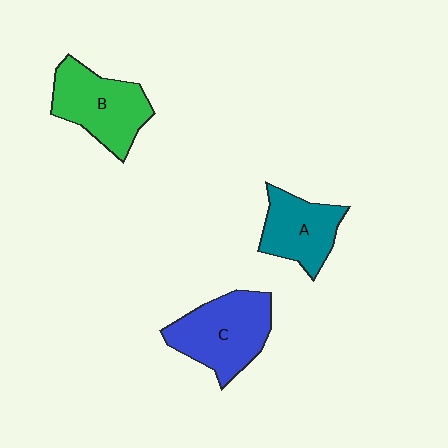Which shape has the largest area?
Shape C (blue).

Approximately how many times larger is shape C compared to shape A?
Approximately 1.3 times.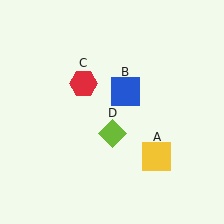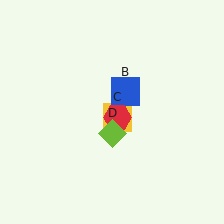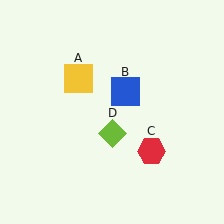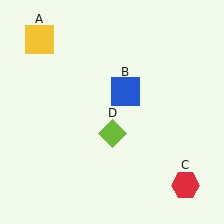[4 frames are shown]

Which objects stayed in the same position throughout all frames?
Blue square (object B) and lime diamond (object D) remained stationary.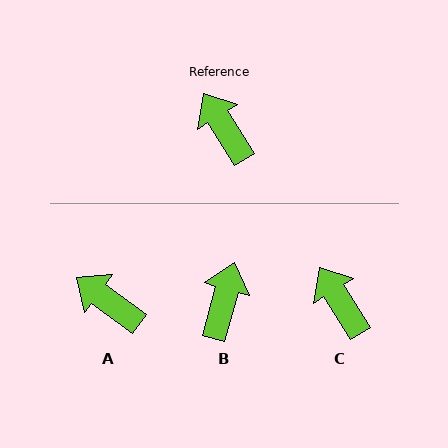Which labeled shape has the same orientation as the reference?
C.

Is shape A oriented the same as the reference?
No, it is off by about 21 degrees.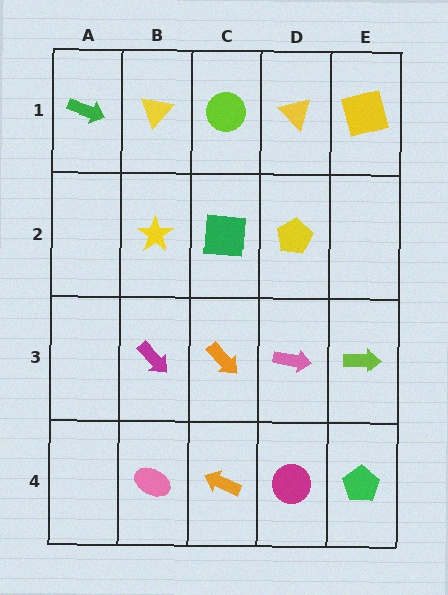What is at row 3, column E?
A lime arrow.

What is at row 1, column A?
A green arrow.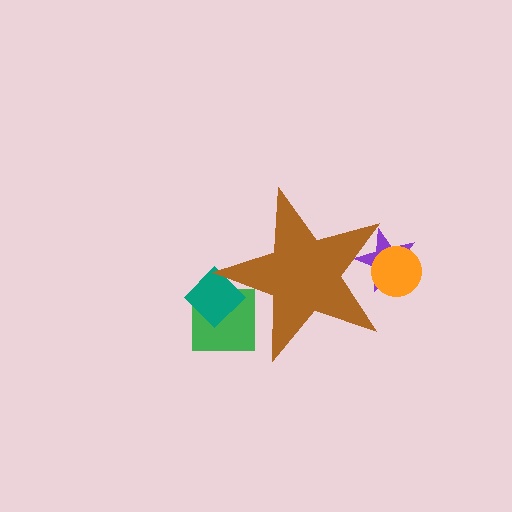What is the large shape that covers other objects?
A brown star.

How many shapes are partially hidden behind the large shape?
4 shapes are partially hidden.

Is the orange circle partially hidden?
Yes, the orange circle is partially hidden behind the brown star.